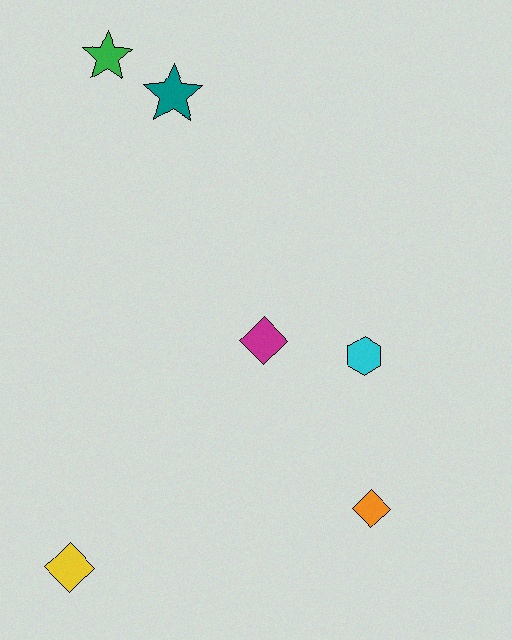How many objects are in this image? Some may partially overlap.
There are 6 objects.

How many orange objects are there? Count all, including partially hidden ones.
There is 1 orange object.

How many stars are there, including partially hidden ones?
There are 2 stars.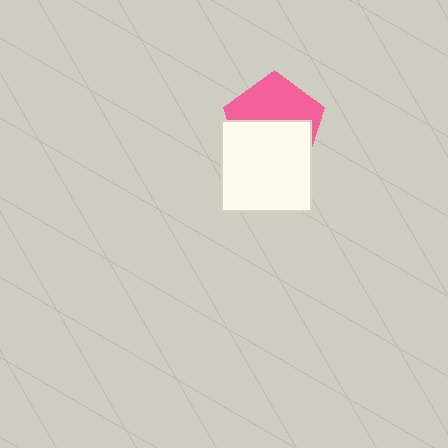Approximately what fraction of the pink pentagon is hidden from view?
Roughly 53% of the pink pentagon is hidden behind the white square.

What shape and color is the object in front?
The object in front is a white square.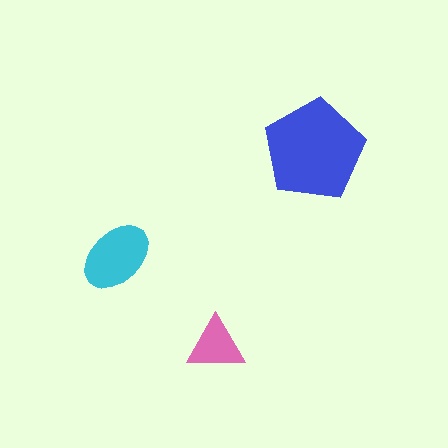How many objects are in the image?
There are 3 objects in the image.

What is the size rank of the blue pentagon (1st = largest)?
1st.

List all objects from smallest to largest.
The pink triangle, the cyan ellipse, the blue pentagon.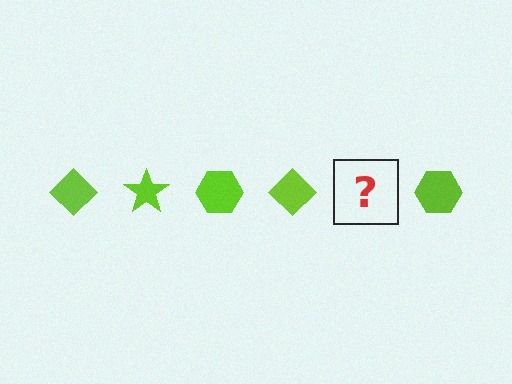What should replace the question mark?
The question mark should be replaced with a lime star.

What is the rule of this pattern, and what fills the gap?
The rule is that the pattern cycles through diamond, star, hexagon shapes in lime. The gap should be filled with a lime star.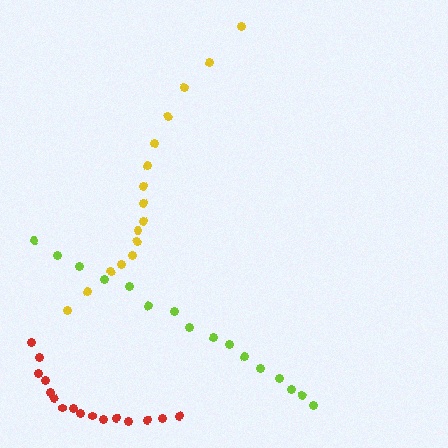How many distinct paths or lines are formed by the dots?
There are 3 distinct paths.